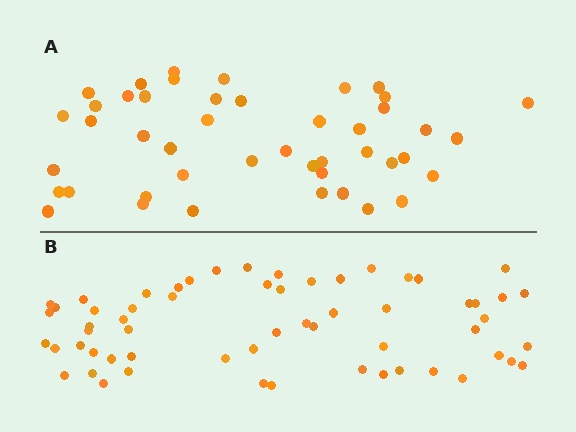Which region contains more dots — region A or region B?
Region B (the bottom region) has more dots.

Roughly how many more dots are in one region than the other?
Region B has approximately 15 more dots than region A.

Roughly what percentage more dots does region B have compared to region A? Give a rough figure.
About 35% more.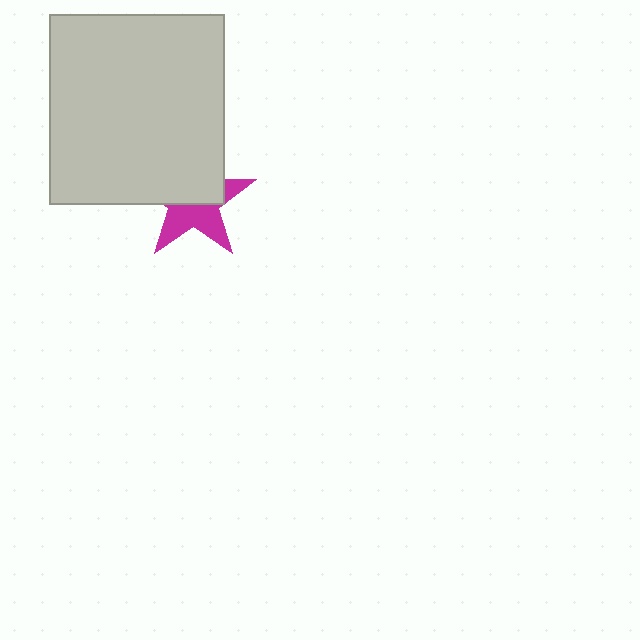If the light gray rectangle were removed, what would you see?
You would see the complete magenta star.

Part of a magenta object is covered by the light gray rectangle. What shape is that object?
It is a star.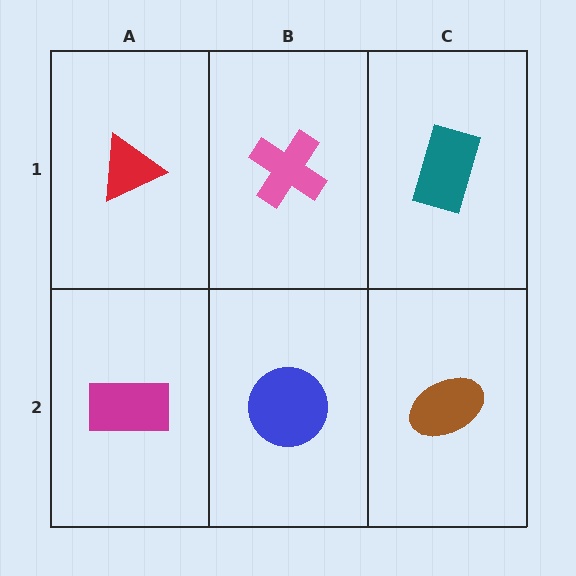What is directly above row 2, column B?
A pink cross.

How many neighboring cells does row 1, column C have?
2.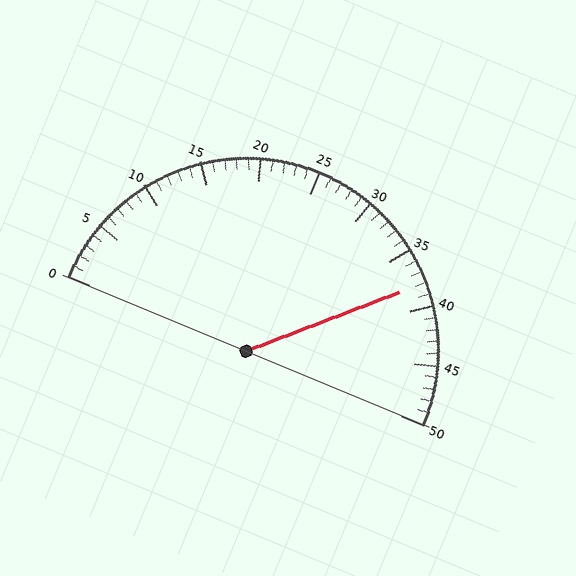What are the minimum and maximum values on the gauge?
The gauge ranges from 0 to 50.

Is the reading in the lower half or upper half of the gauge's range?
The reading is in the upper half of the range (0 to 50).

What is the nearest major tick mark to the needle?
The nearest major tick mark is 40.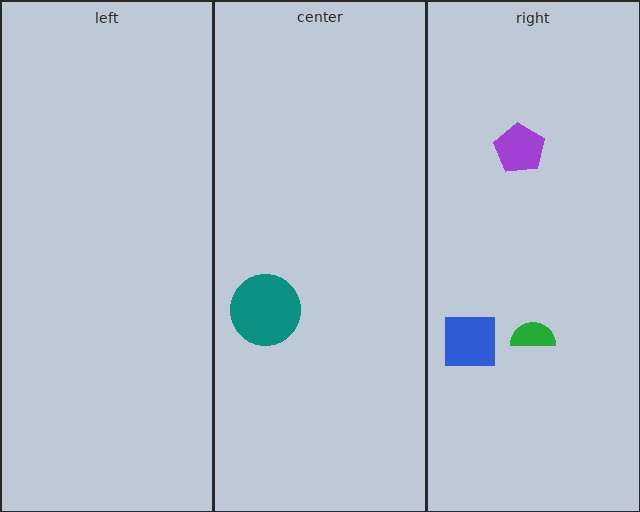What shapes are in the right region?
The blue square, the green semicircle, the purple pentagon.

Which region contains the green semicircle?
The right region.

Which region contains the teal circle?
The center region.